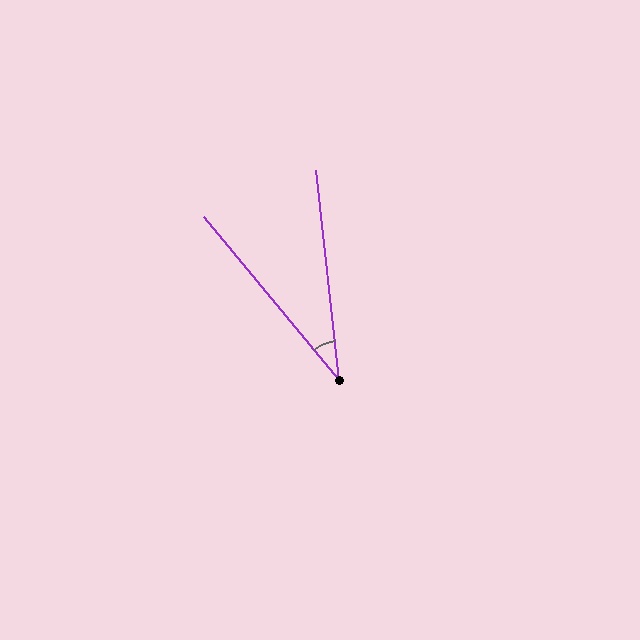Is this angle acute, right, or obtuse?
It is acute.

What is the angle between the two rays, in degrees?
Approximately 33 degrees.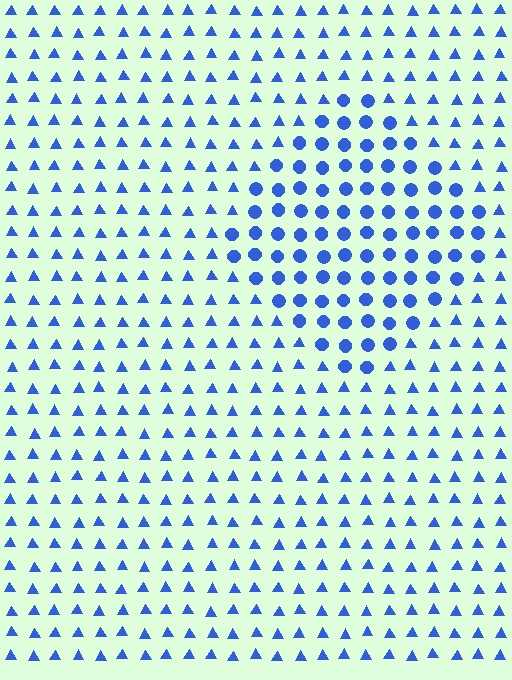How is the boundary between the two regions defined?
The boundary is defined by a change in element shape: circles inside vs. triangles outside. All elements share the same color and spacing.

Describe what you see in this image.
The image is filled with small blue elements arranged in a uniform grid. A diamond-shaped region contains circles, while the surrounding area contains triangles. The boundary is defined purely by the change in element shape.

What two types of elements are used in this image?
The image uses circles inside the diamond region and triangles outside it.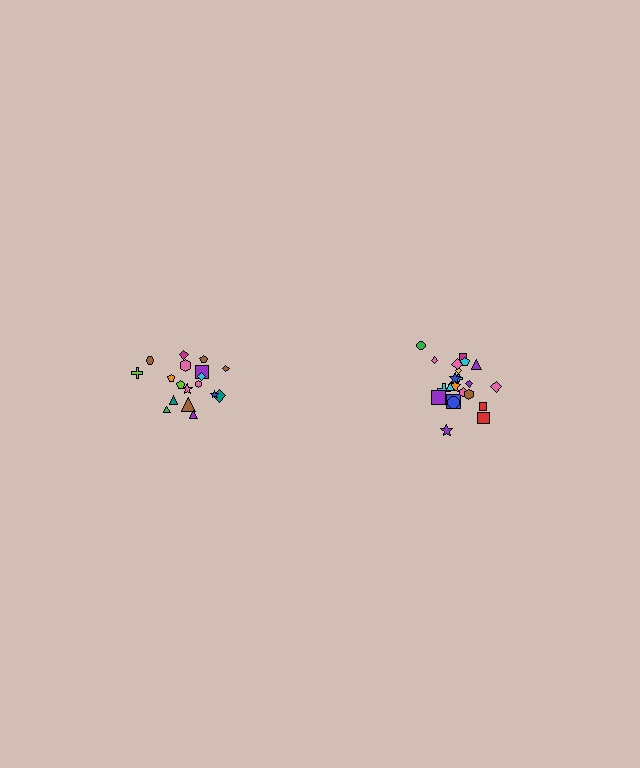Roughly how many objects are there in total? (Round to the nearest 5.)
Roughly 40 objects in total.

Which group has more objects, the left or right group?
The right group.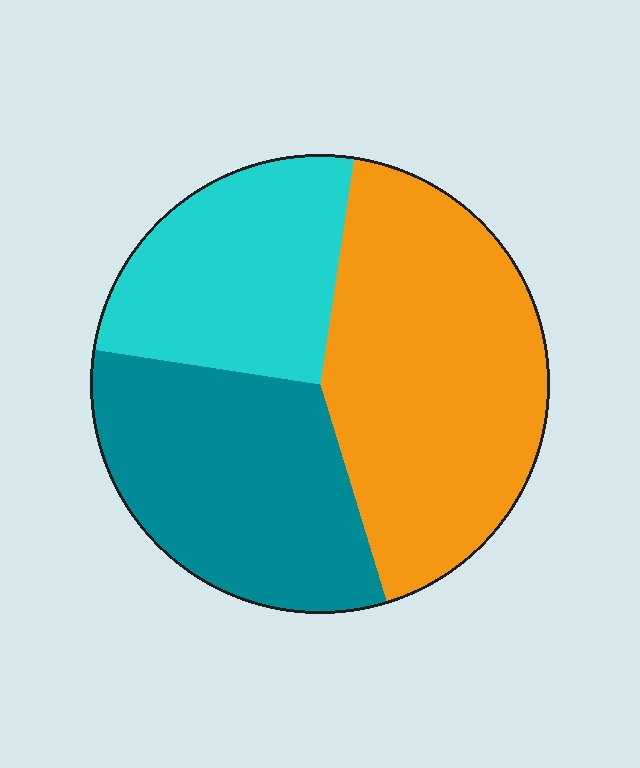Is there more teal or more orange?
Orange.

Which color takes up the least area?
Cyan, at roughly 25%.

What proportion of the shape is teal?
Teal takes up about one third (1/3) of the shape.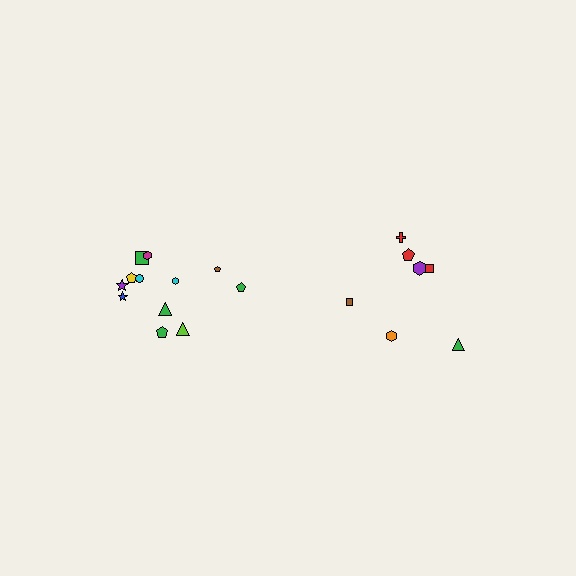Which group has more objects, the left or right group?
The left group.